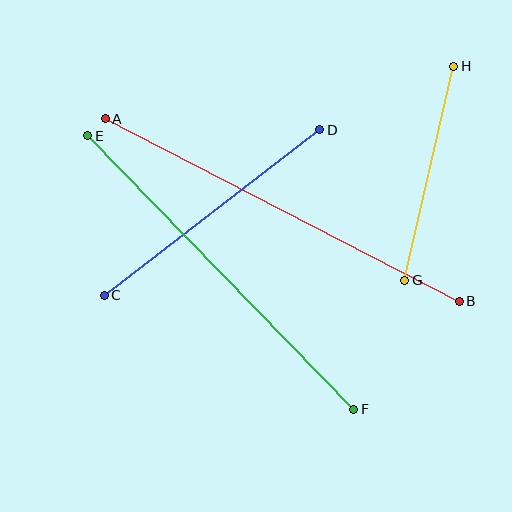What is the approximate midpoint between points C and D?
The midpoint is at approximately (212, 212) pixels.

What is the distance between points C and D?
The distance is approximately 272 pixels.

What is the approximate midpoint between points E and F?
The midpoint is at approximately (221, 272) pixels.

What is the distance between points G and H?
The distance is approximately 219 pixels.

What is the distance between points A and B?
The distance is approximately 398 pixels.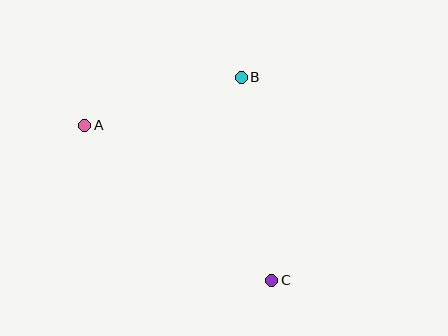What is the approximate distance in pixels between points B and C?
The distance between B and C is approximately 205 pixels.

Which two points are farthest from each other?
Points A and C are farthest from each other.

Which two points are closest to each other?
Points A and B are closest to each other.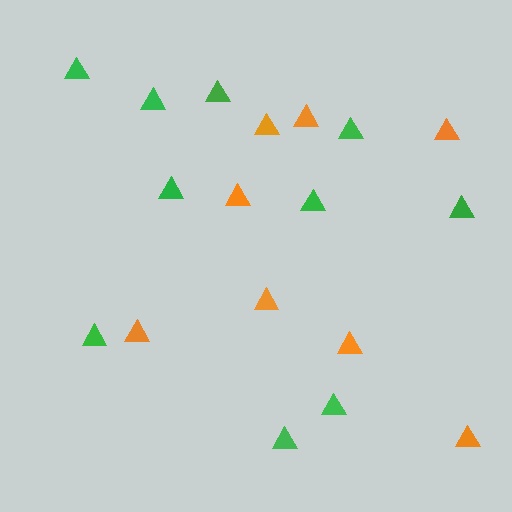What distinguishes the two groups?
There are 2 groups: one group of orange triangles (8) and one group of green triangles (10).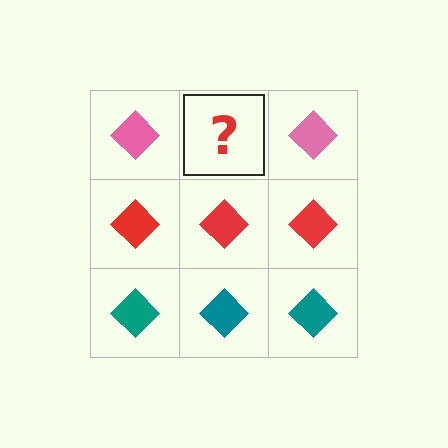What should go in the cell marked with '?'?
The missing cell should contain a pink diamond.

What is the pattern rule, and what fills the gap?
The rule is that each row has a consistent color. The gap should be filled with a pink diamond.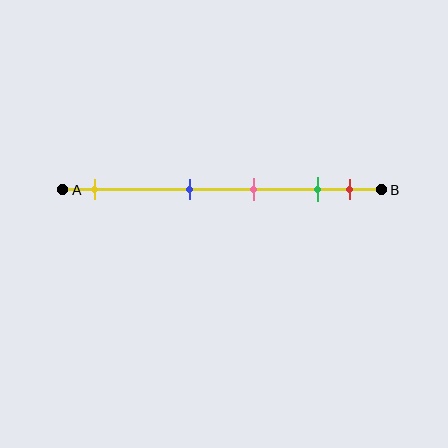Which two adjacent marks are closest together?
The green and red marks are the closest adjacent pair.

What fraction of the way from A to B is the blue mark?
The blue mark is approximately 40% (0.4) of the way from A to B.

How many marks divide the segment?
There are 5 marks dividing the segment.